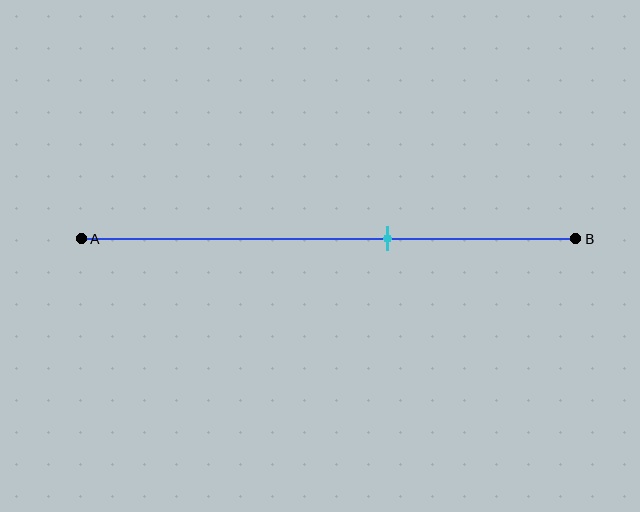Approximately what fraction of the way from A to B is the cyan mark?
The cyan mark is approximately 60% of the way from A to B.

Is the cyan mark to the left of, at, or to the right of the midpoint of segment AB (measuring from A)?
The cyan mark is to the right of the midpoint of segment AB.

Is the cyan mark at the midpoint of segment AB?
No, the mark is at about 60% from A, not at the 50% midpoint.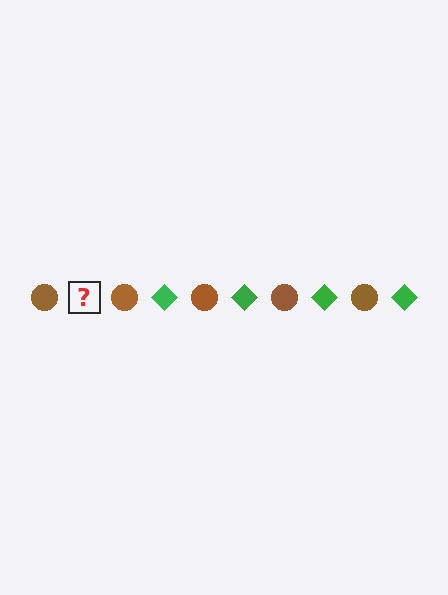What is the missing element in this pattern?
The missing element is a green diamond.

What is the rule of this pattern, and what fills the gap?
The rule is that the pattern alternates between brown circle and green diamond. The gap should be filled with a green diamond.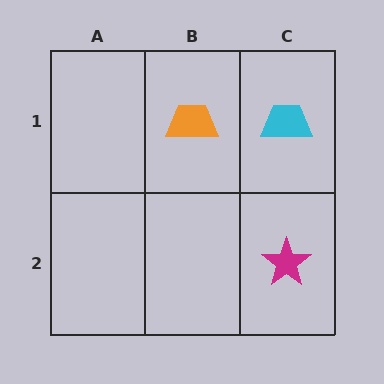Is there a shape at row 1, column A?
No, that cell is empty.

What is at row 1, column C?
A cyan trapezoid.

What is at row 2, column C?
A magenta star.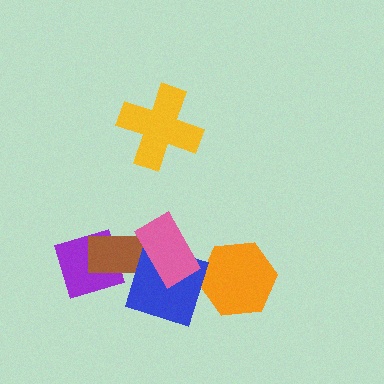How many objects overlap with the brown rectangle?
3 objects overlap with the brown rectangle.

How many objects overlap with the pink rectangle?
2 objects overlap with the pink rectangle.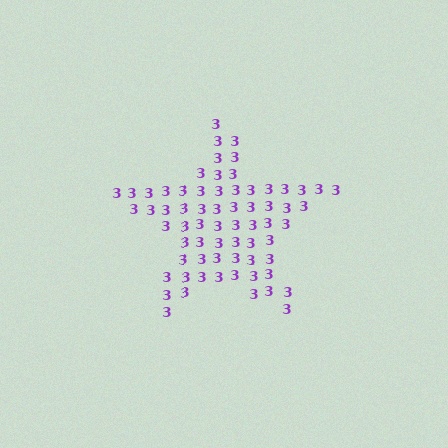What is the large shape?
The large shape is a star.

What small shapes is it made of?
It is made of small digit 3's.